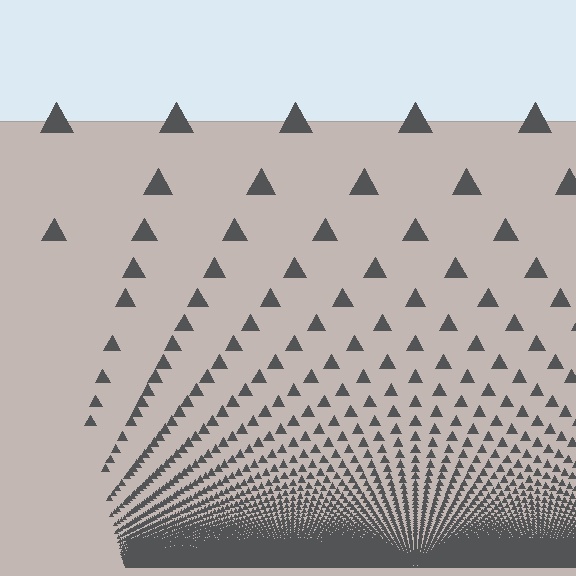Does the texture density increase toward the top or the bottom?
Density increases toward the bottom.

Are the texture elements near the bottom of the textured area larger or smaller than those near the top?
Smaller. The gradient is inverted — elements near the bottom are smaller and denser.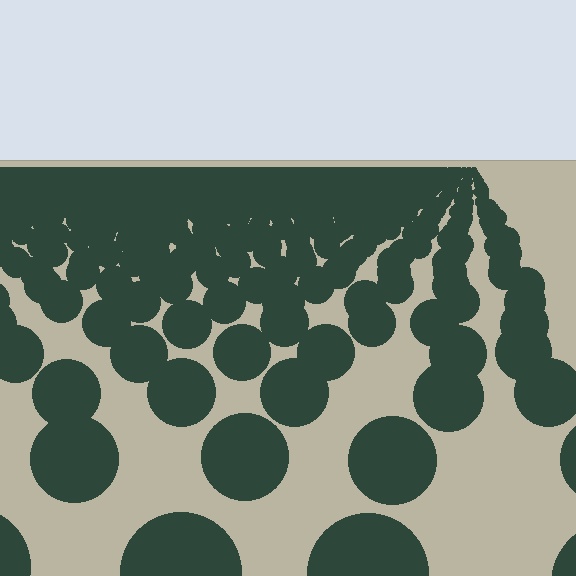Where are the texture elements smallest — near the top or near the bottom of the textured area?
Near the top.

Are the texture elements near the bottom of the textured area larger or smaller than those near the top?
Larger. Near the bottom, elements are closer to the viewer and appear at a bigger on-screen size.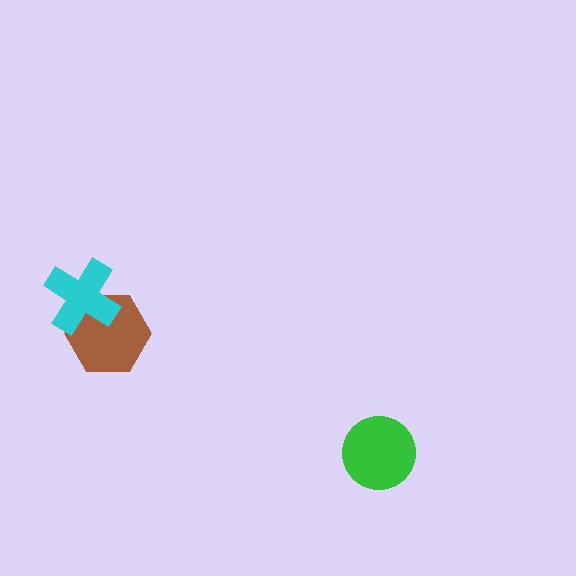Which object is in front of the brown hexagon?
The cyan cross is in front of the brown hexagon.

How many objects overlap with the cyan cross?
1 object overlaps with the cyan cross.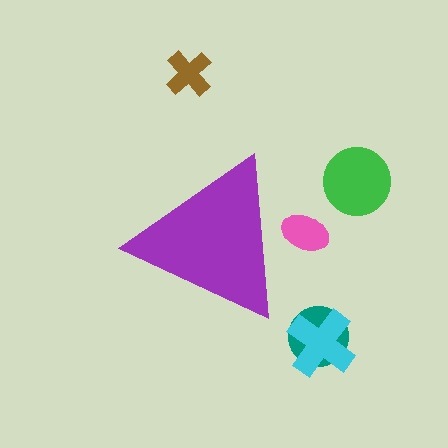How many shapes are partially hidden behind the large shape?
1 shape is partially hidden.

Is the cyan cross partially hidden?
No, the cyan cross is fully visible.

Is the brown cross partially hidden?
No, the brown cross is fully visible.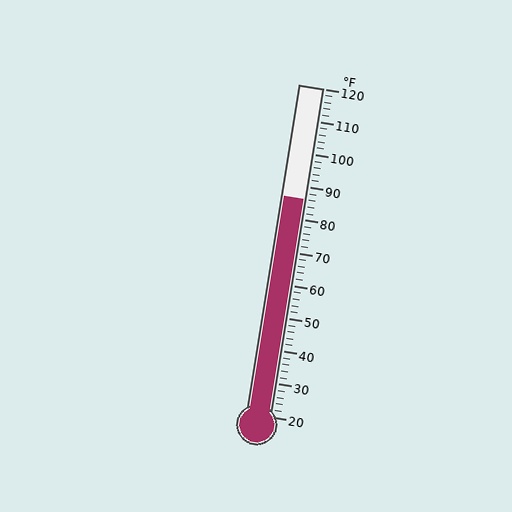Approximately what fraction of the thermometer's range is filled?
The thermometer is filled to approximately 65% of its range.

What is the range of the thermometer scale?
The thermometer scale ranges from 20°F to 120°F.